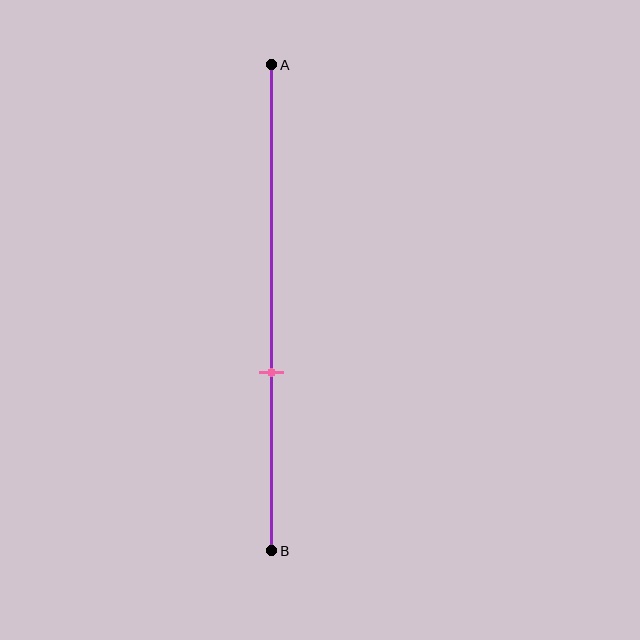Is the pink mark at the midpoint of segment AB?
No, the mark is at about 65% from A, not at the 50% midpoint.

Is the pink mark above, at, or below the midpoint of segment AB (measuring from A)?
The pink mark is below the midpoint of segment AB.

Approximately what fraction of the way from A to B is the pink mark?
The pink mark is approximately 65% of the way from A to B.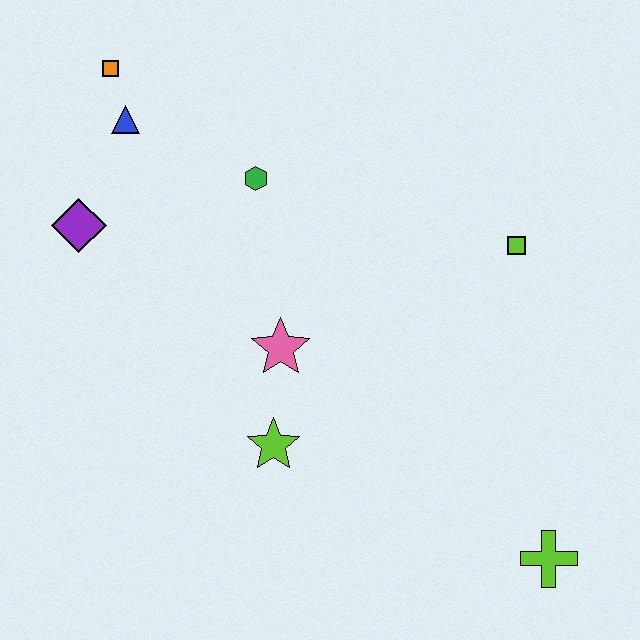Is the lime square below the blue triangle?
Yes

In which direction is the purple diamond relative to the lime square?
The purple diamond is to the left of the lime square.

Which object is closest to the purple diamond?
The blue triangle is closest to the purple diamond.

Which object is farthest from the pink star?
The lime cross is farthest from the pink star.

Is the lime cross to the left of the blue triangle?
No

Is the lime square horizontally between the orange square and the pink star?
No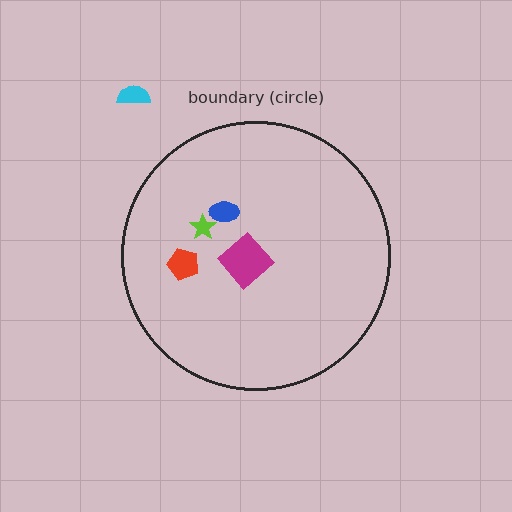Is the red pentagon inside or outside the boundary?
Inside.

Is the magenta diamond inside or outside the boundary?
Inside.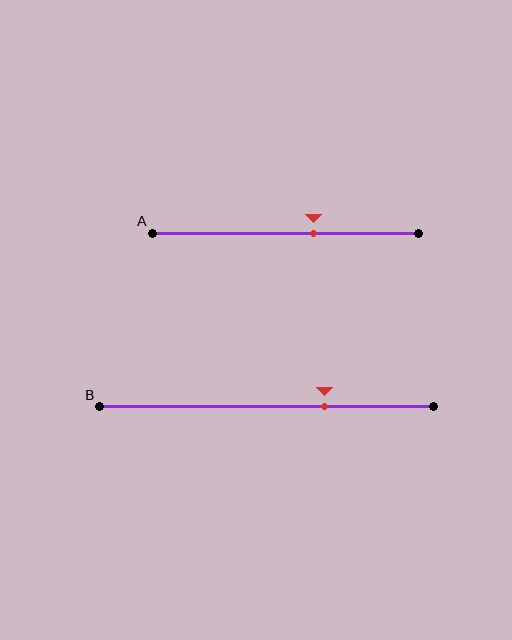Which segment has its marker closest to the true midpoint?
Segment A has its marker closest to the true midpoint.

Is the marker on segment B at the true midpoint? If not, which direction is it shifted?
No, the marker on segment B is shifted to the right by about 17% of the segment length.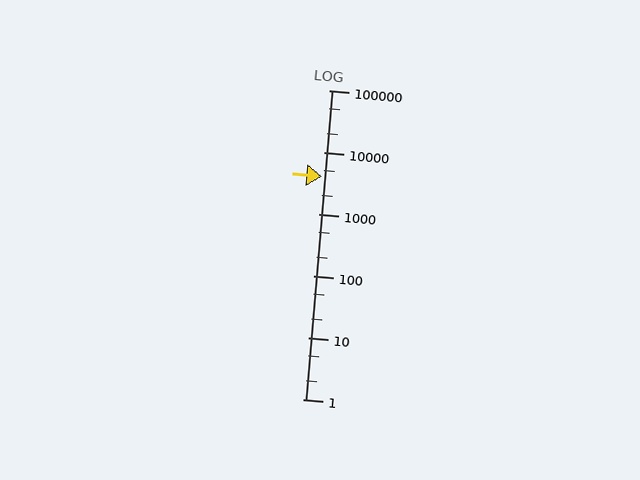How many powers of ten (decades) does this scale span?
The scale spans 5 decades, from 1 to 100000.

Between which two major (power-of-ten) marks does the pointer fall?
The pointer is between 1000 and 10000.